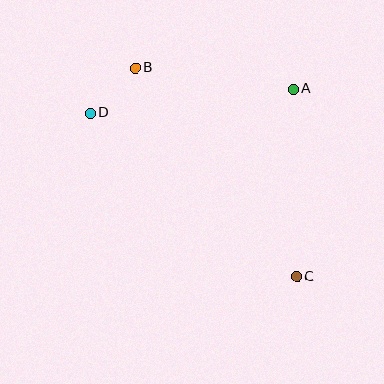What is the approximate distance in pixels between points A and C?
The distance between A and C is approximately 188 pixels.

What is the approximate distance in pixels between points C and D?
The distance between C and D is approximately 263 pixels.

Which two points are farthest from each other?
Points B and C are farthest from each other.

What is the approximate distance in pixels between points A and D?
The distance between A and D is approximately 205 pixels.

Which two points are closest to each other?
Points B and D are closest to each other.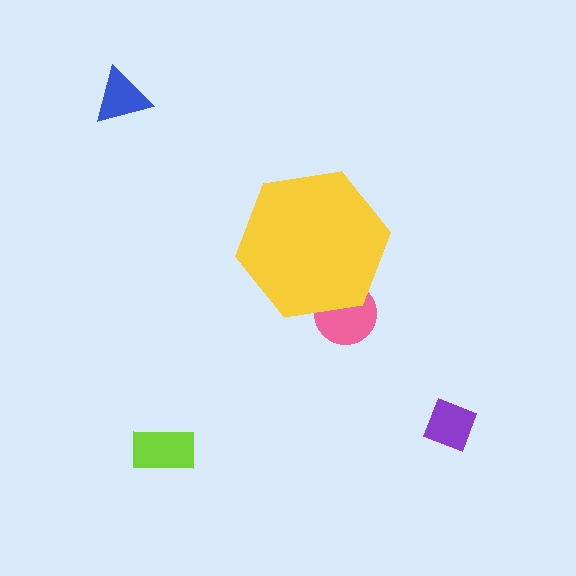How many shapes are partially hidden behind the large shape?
1 shape is partially hidden.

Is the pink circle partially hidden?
Yes, the pink circle is partially hidden behind the yellow hexagon.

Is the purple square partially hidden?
No, the purple square is fully visible.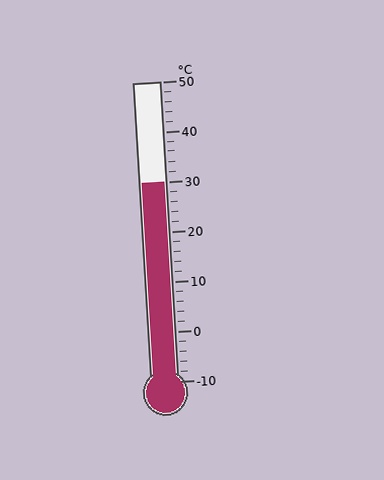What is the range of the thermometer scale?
The thermometer scale ranges from -10°C to 50°C.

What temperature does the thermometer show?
The thermometer shows approximately 30°C.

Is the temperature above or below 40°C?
The temperature is below 40°C.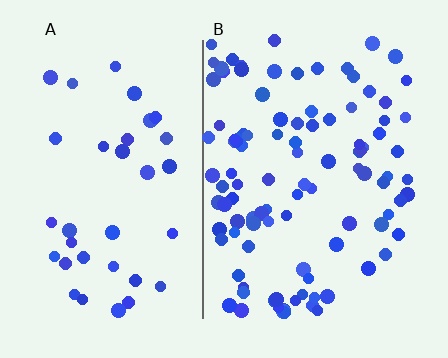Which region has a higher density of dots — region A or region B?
B (the right).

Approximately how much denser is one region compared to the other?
Approximately 2.9× — region B over region A.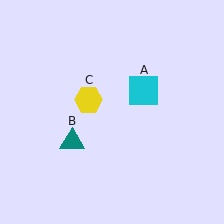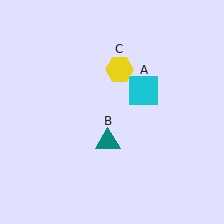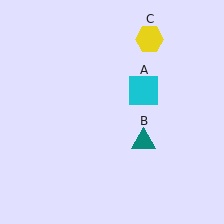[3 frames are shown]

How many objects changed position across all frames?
2 objects changed position: teal triangle (object B), yellow hexagon (object C).